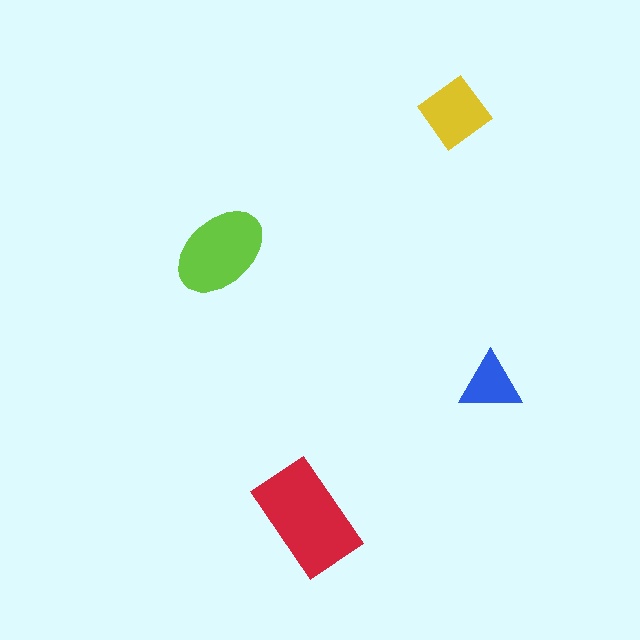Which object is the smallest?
The blue triangle.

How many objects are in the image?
There are 4 objects in the image.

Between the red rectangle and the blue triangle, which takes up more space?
The red rectangle.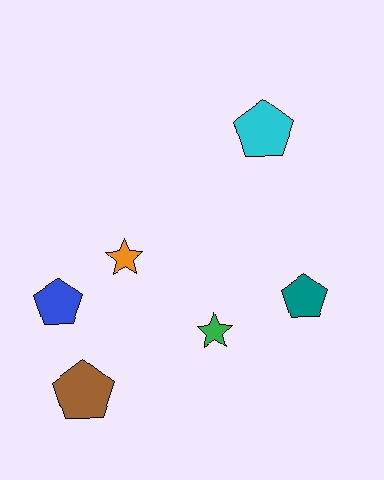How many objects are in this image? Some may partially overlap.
There are 6 objects.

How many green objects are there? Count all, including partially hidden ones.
There is 1 green object.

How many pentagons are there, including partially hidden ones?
There are 4 pentagons.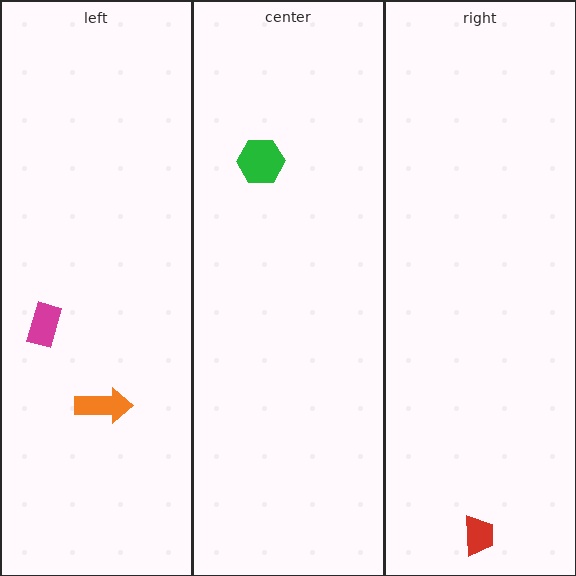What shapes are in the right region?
The red trapezoid.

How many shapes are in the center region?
1.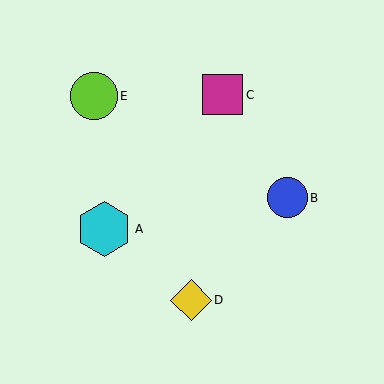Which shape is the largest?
The cyan hexagon (labeled A) is the largest.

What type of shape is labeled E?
Shape E is a lime circle.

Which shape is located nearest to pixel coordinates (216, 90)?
The magenta square (labeled C) at (222, 95) is nearest to that location.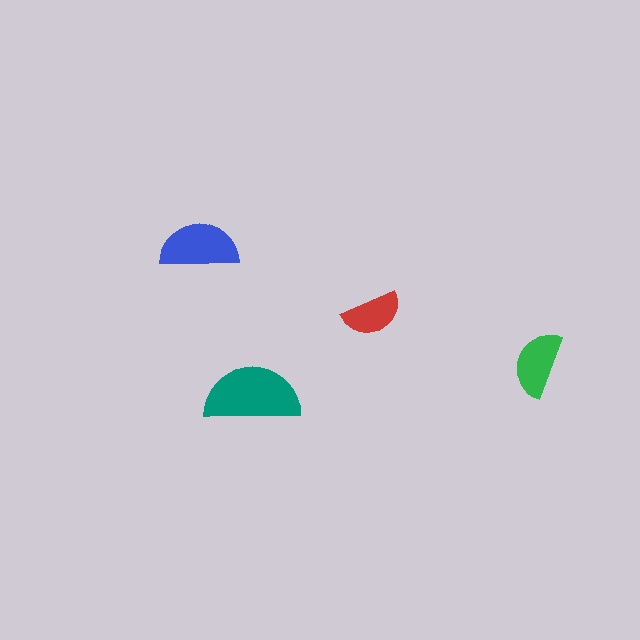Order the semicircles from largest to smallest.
the teal one, the blue one, the green one, the red one.